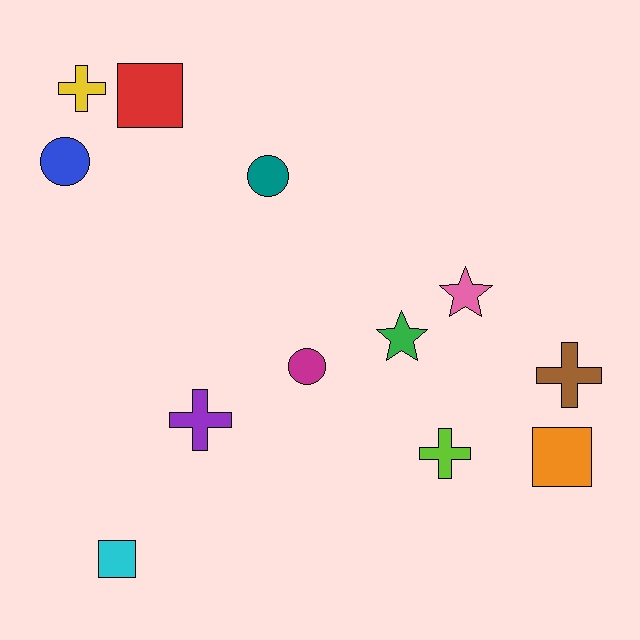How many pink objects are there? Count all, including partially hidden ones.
There is 1 pink object.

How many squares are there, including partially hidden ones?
There are 3 squares.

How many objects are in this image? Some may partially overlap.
There are 12 objects.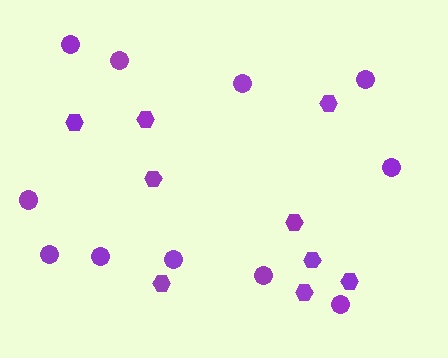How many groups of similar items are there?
There are 2 groups: one group of hexagons (9) and one group of circles (11).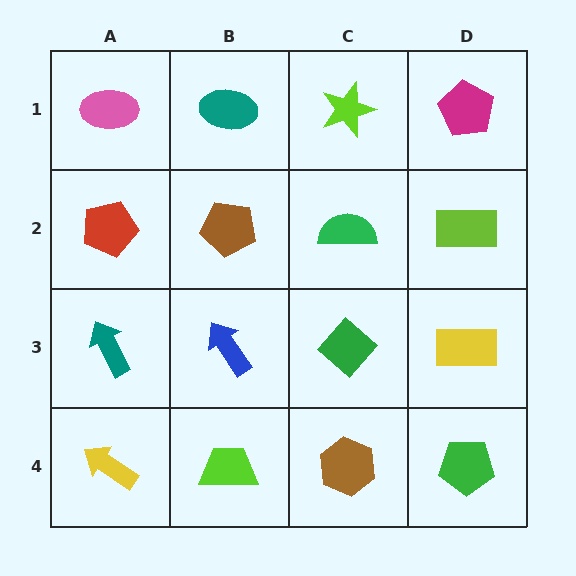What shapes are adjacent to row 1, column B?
A brown pentagon (row 2, column B), a pink ellipse (row 1, column A), a lime star (row 1, column C).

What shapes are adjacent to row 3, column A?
A red pentagon (row 2, column A), a yellow arrow (row 4, column A), a blue arrow (row 3, column B).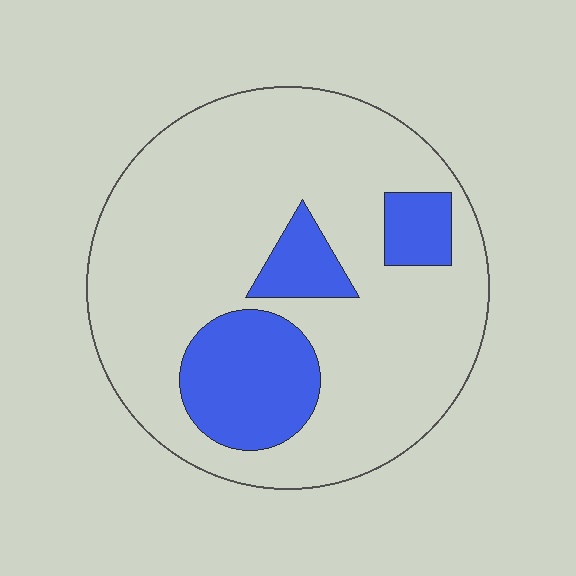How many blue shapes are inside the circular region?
3.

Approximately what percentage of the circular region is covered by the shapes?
Approximately 20%.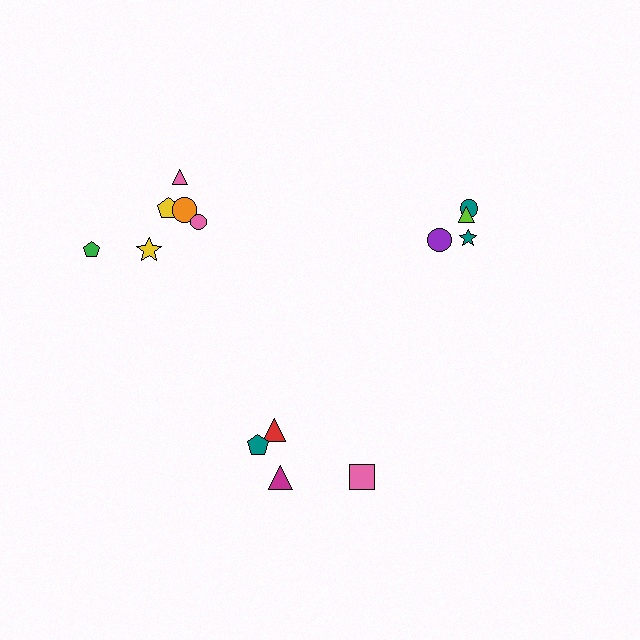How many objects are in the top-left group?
There are 6 objects.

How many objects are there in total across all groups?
There are 14 objects.